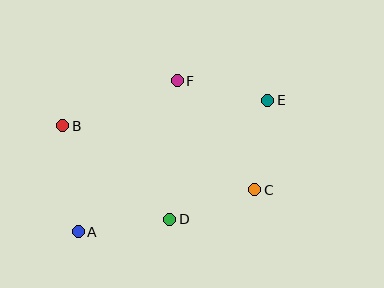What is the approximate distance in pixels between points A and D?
The distance between A and D is approximately 92 pixels.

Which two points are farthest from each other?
Points A and E are farthest from each other.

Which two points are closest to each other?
Points C and D are closest to each other.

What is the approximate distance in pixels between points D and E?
The distance between D and E is approximately 154 pixels.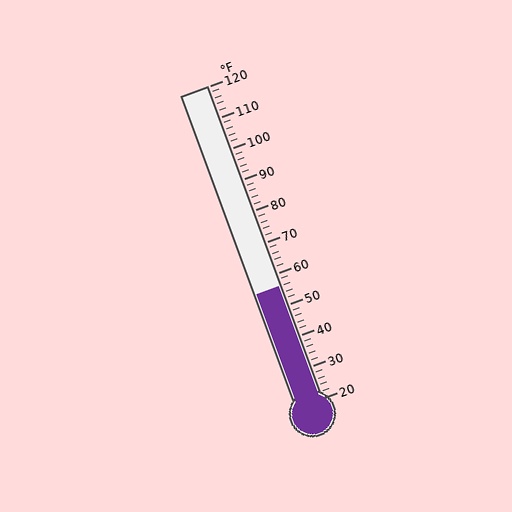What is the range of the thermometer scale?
The thermometer scale ranges from 20°F to 120°F.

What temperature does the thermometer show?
The thermometer shows approximately 56°F.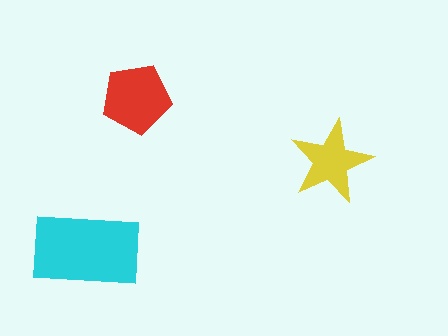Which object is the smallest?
The yellow star.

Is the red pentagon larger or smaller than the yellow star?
Larger.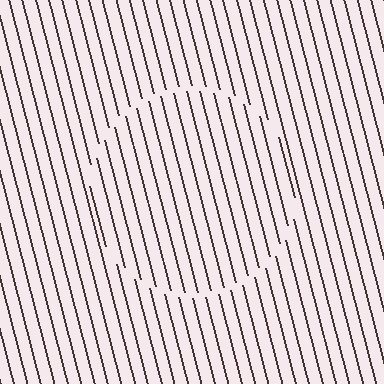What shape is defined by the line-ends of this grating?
An illusory circle. The interior of the shape contains the same grating, shifted by half a period — the contour is defined by the phase discontinuity where line-ends from the inner and outer gratings abut.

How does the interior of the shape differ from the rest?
The interior of the shape contains the same grating, shifted by half a period — the contour is defined by the phase discontinuity where line-ends from the inner and outer gratings abut.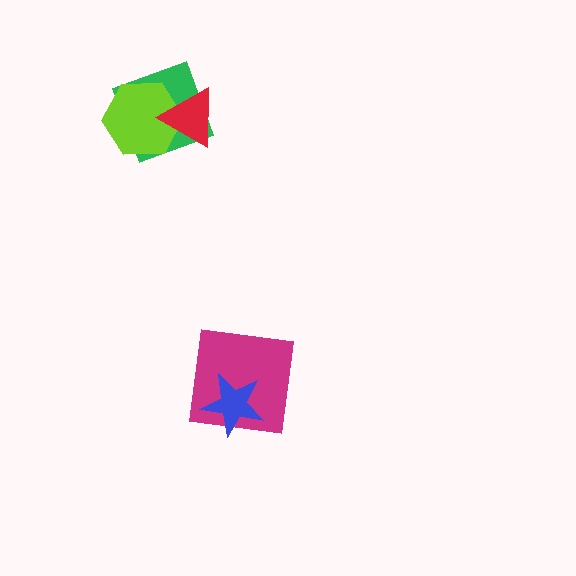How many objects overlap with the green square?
2 objects overlap with the green square.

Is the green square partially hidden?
Yes, it is partially covered by another shape.